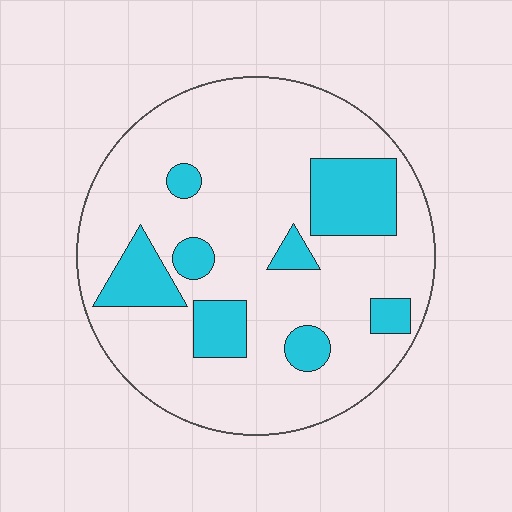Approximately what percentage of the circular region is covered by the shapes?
Approximately 20%.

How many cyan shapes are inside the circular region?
8.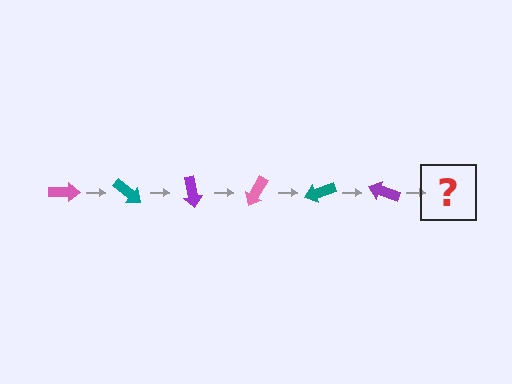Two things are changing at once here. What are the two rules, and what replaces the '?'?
The two rules are that it rotates 40 degrees each step and the color cycles through pink, teal, and purple. The '?' should be a pink arrow, rotated 240 degrees from the start.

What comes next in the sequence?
The next element should be a pink arrow, rotated 240 degrees from the start.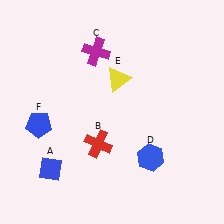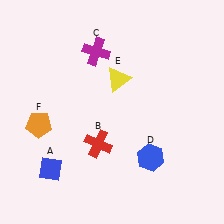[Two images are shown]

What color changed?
The pentagon (F) changed from blue in Image 1 to orange in Image 2.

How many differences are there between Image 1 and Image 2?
There is 1 difference between the two images.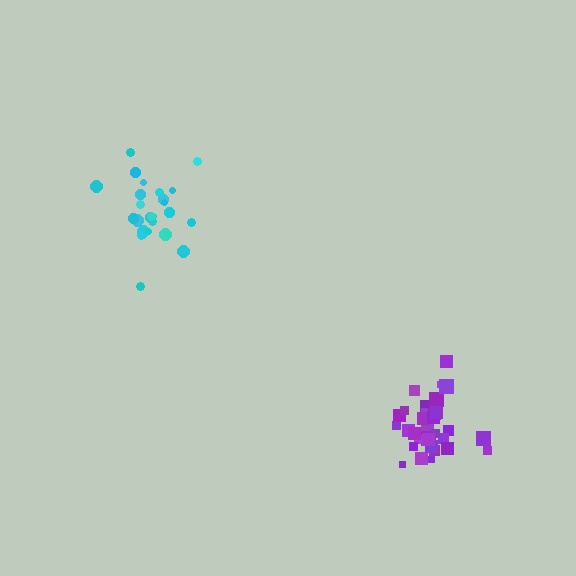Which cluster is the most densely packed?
Purple.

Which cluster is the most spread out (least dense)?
Cyan.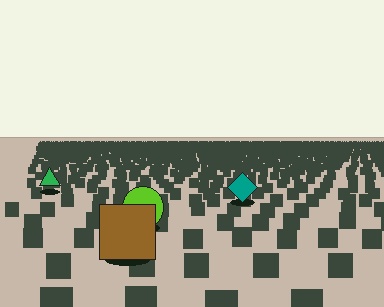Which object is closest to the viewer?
The brown square is closest. The texture marks near it are larger and more spread out.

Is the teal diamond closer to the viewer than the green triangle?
Yes. The teal diamond is closer — you can tell from the texture gradient: the ground texture is coarser near it.